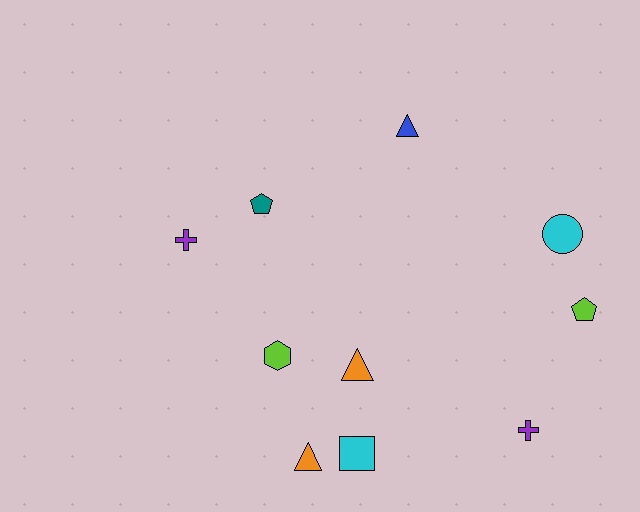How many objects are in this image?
There are 10 objects.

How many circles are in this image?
There is 1 circle.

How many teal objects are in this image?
There is 1 teal object.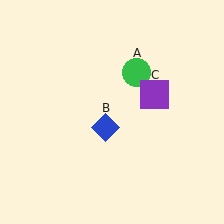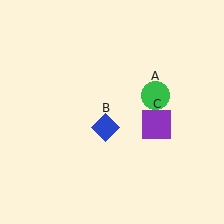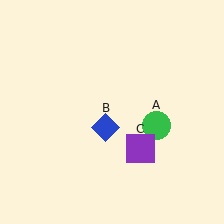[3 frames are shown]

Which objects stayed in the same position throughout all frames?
Blue diamond (object B) remained stationary.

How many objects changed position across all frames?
2 objects changed position: green circle (object A), purple square (object C).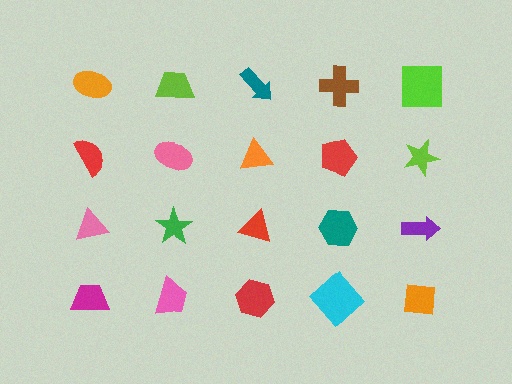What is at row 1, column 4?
A brown cross.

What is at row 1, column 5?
A lime square.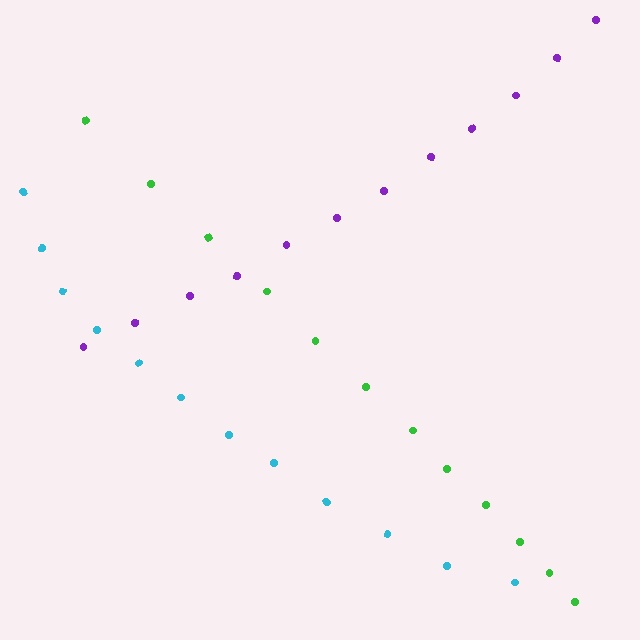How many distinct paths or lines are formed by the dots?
There are 3 distinct paths.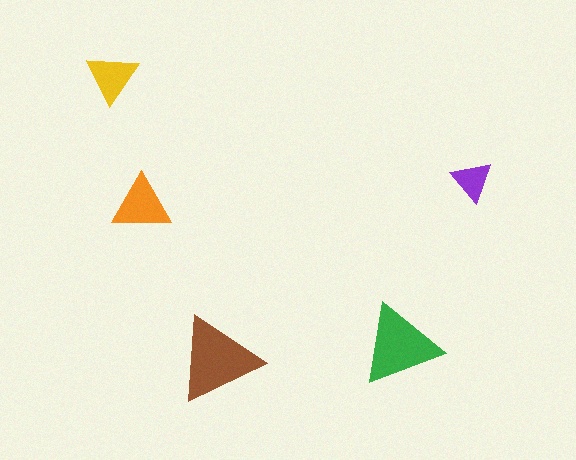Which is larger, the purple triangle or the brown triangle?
The brown one.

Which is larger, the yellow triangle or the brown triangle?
The brown one.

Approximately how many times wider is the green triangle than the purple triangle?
About 2 times wider.